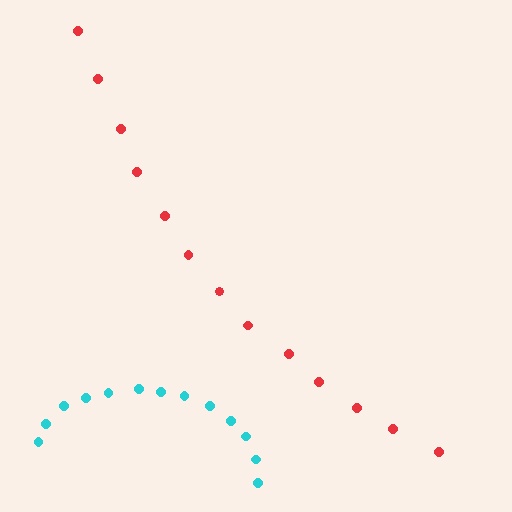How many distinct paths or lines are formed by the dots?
There are 2 distinct paths.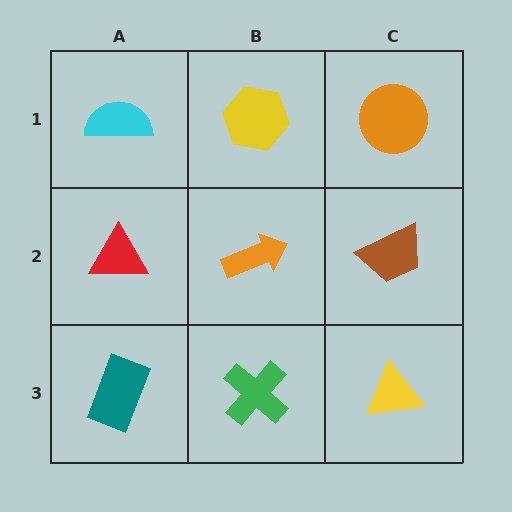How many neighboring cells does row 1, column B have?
3.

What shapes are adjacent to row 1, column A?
A red triangle (row 2, column A), a yellow hexagon (row 1, column B).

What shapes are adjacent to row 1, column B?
An orange arrow (row 2, column B), a cyan semicircle (row 1, column A), an orange circle (row 1, column C).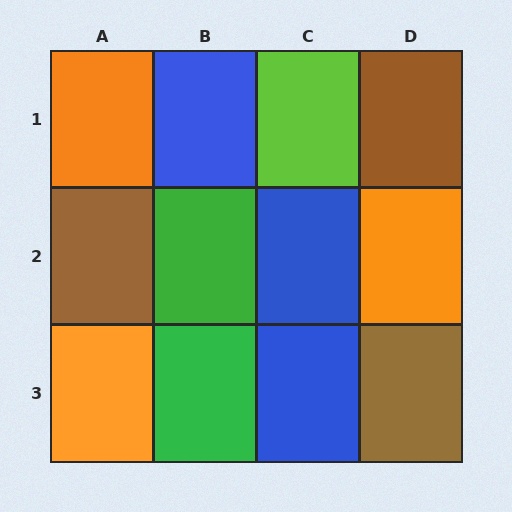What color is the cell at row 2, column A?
Brown.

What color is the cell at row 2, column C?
Blue.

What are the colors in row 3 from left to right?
Orange, green, blue, brown.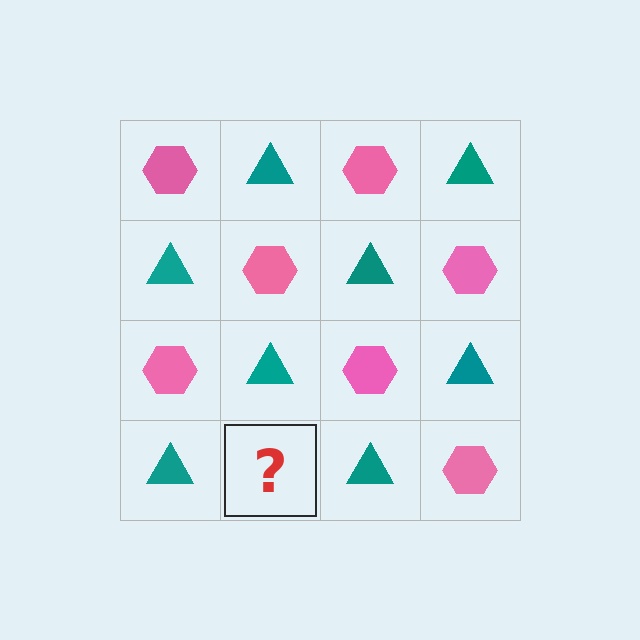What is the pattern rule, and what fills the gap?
The rule is that it alternates pink hexagon and teal triangle in a checkerboard pattern. The gap should be filled with a pink hexagon.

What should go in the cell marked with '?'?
The missing cell should contain a pink hexagon.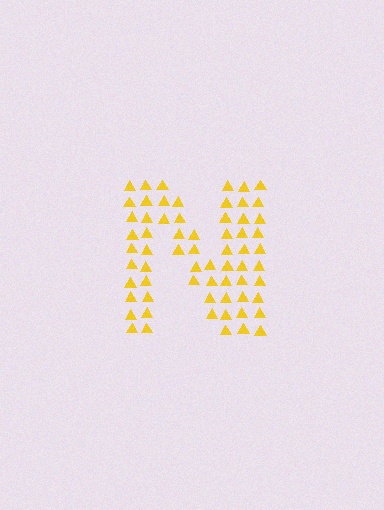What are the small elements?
The small elements are triangles.